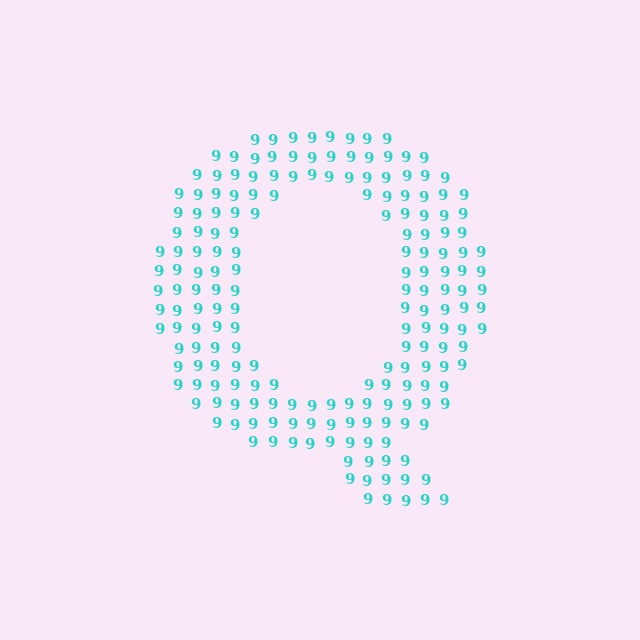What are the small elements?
The small elements are digit 9's.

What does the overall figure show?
The overall figure shows the letter Q.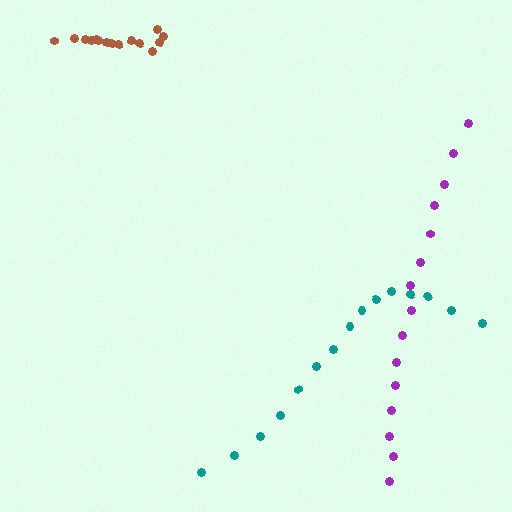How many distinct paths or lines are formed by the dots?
There are 3 distinct paths.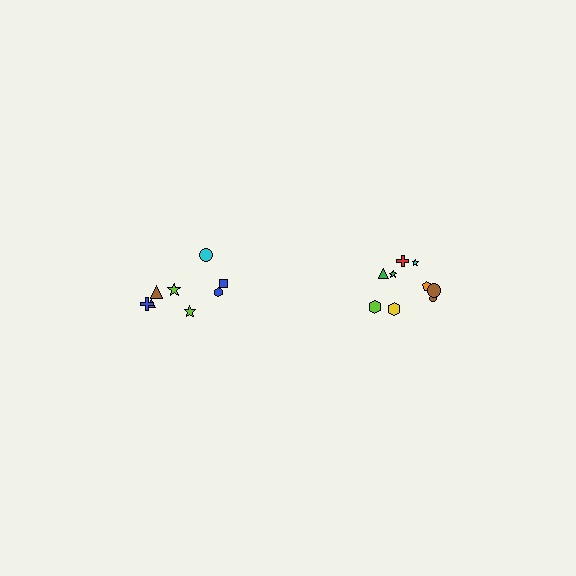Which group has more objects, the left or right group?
The right group.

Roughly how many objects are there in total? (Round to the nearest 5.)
Roughly 20 objects in total.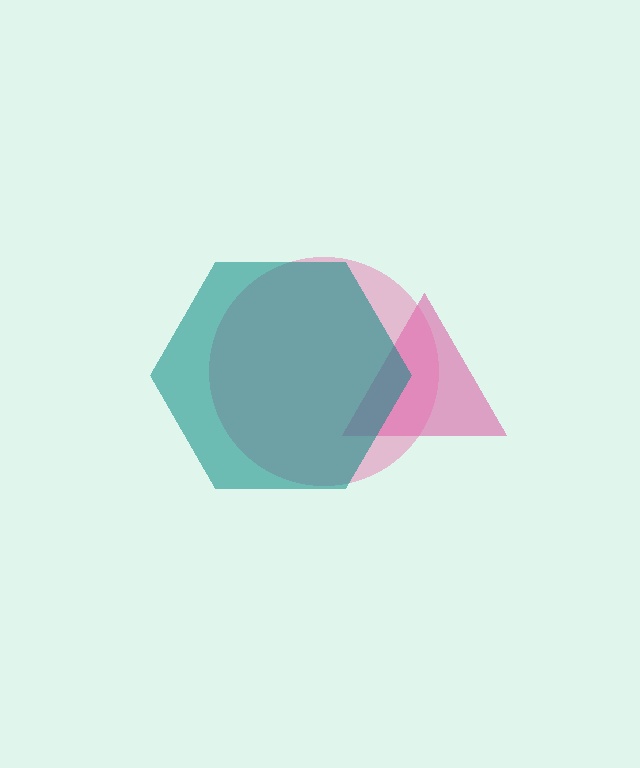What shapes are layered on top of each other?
The layered shapes are: a magenta triangle, a pink circle, a teal hexagon.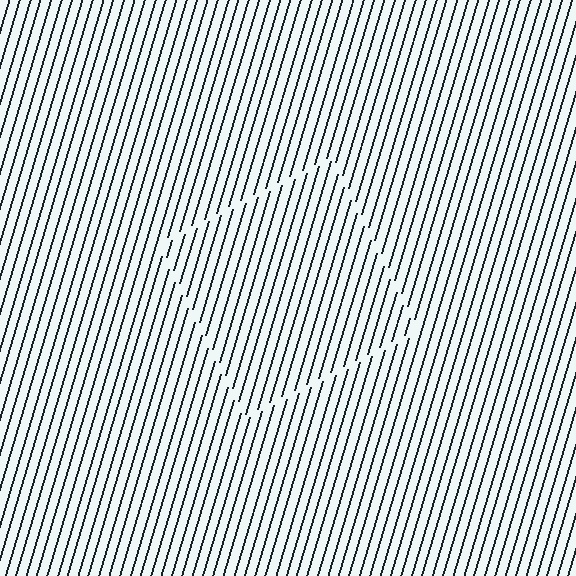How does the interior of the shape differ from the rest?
The interior of the shape contains the same grating, shifted by half a period — the contour is defined by the phase discontinuity where line-ends from the inner and outer gratings abut.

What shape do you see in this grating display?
An illusory square. The interior of the shape contains the same grating, shifted by half a period — the contour is defined by the phase discontinuity where line-ends from the inner and outer gratings abut.